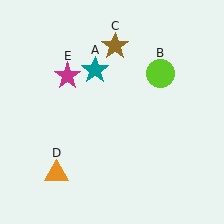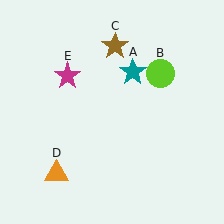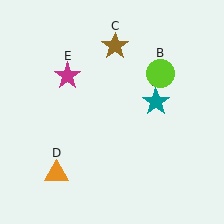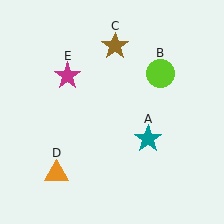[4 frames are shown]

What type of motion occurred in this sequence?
The teal star (object A) rotated clockwise around the center of the scene.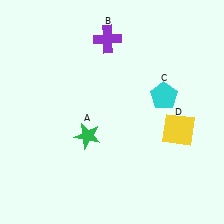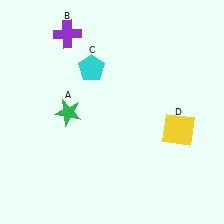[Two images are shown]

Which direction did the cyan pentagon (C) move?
The cyan pentagon (C) moved left.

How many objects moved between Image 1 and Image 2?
3 objects moved between the two images.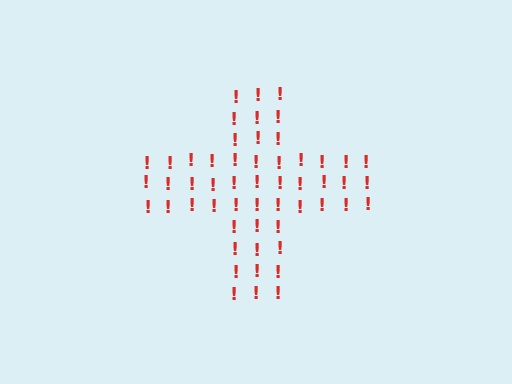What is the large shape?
The large shape is a cross.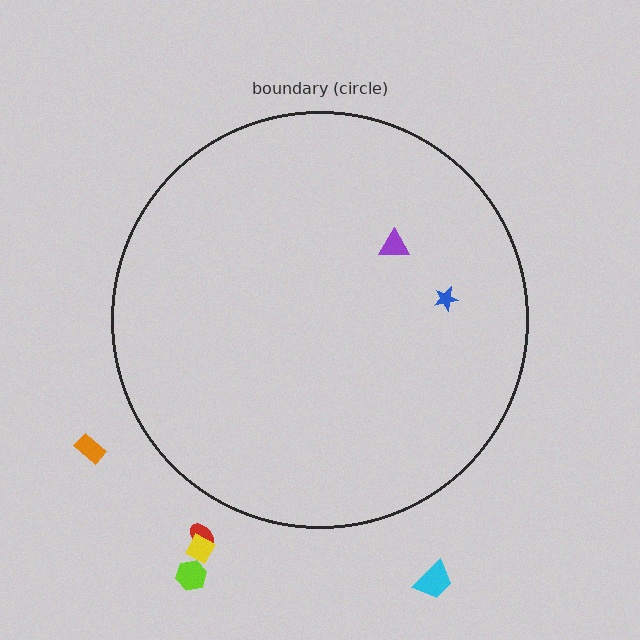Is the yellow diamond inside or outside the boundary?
Outside.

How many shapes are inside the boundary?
2 inside, 5 outside.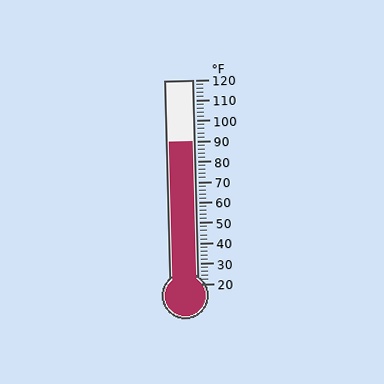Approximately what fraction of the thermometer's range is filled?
The thermometer is filled to approximately 70% of its range.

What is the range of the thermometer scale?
The thermometer scale ranges from 20°F to 120°F.